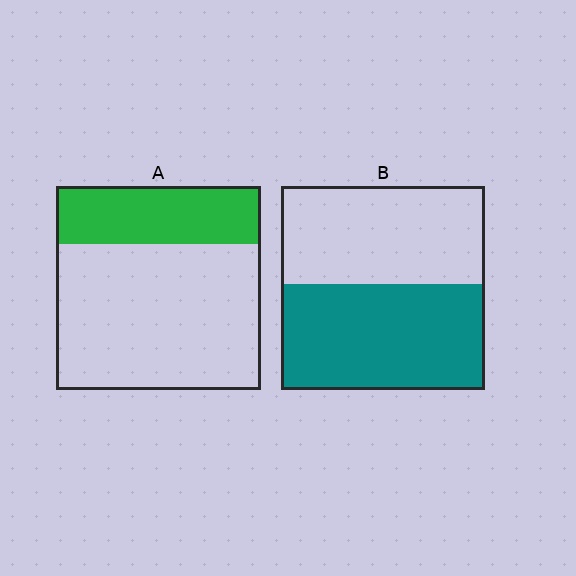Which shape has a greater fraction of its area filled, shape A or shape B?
Shape B.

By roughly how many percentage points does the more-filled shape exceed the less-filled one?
By roughly 25 percentage points (B over A).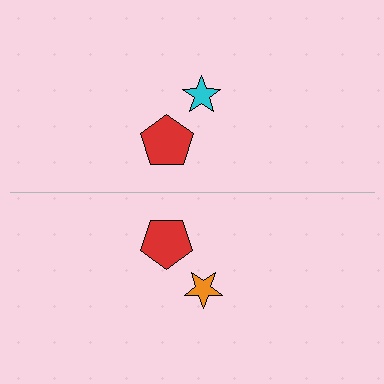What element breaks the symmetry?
The orange star on the bottom side breaks the symmetry — its mirror counterpart is cyan.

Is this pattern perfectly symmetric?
No, the pattern is not perfectly symmetric. The orange star on the bottom side breaks the symmetry — its mirror counterpart is cyan.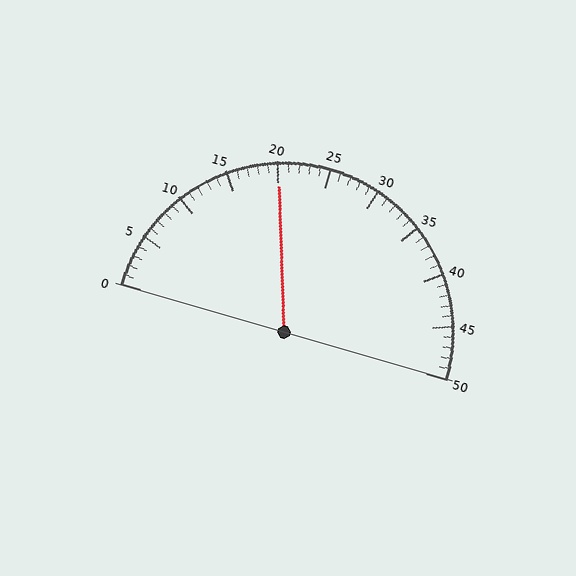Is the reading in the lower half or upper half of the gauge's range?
The reading is in the lower half of the range (0 to 50).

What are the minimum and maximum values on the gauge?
The gauge ranges from 0 to 50.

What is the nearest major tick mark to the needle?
The nearest major tick mark is 20.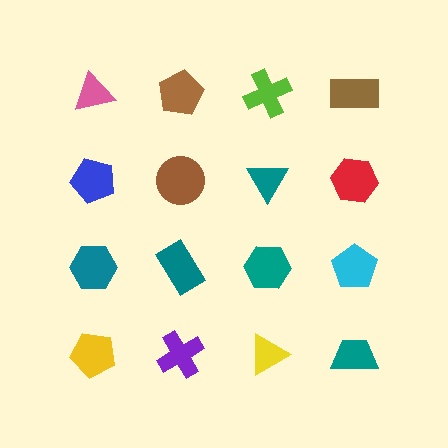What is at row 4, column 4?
A teal trapezoid.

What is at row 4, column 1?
A yellow pentagon.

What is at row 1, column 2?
A brown pentagon.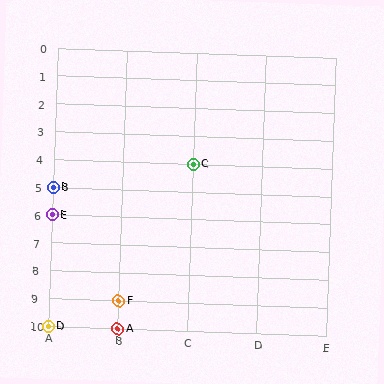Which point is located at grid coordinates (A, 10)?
Point D is at (A, 10).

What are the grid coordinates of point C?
Point C is at grid coordinates (C, 4).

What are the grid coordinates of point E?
Point E is at grid coordinates (A, 6).